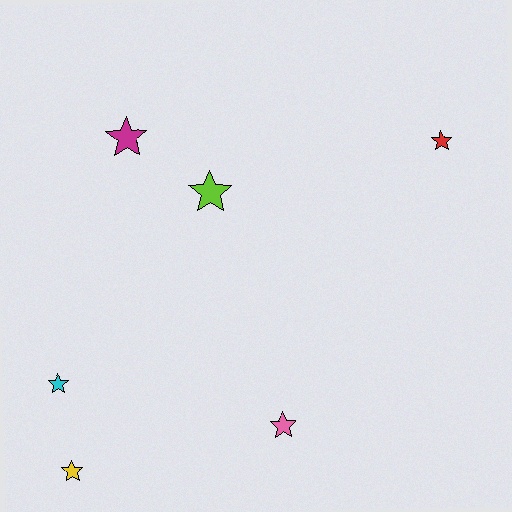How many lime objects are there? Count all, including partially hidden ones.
There is 1 lime object.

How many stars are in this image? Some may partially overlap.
There are 6 stars.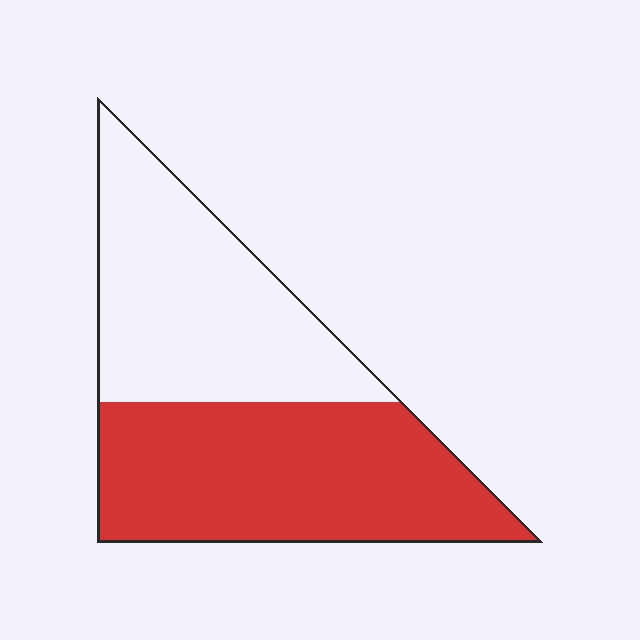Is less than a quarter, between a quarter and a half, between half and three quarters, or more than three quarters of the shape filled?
Between half and three quarters.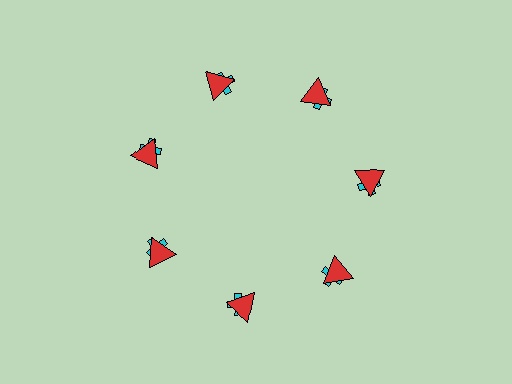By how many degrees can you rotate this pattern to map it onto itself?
The pattern maps onto itself every 51 degrees of rotation.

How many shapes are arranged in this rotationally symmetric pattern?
There are 14 shapes, arranged in 7 groups of 2.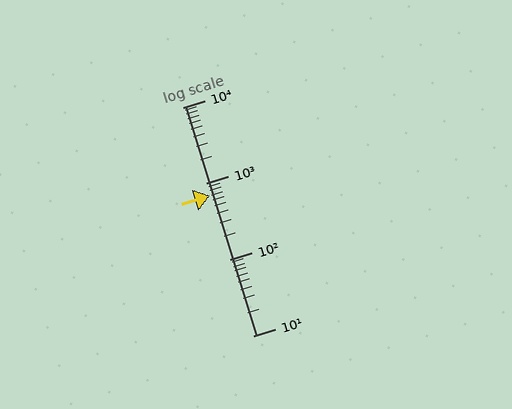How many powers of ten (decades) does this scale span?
The scale spans 3 decades, from 10 to 10000.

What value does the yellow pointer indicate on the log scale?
The pointer indicates approximately 690.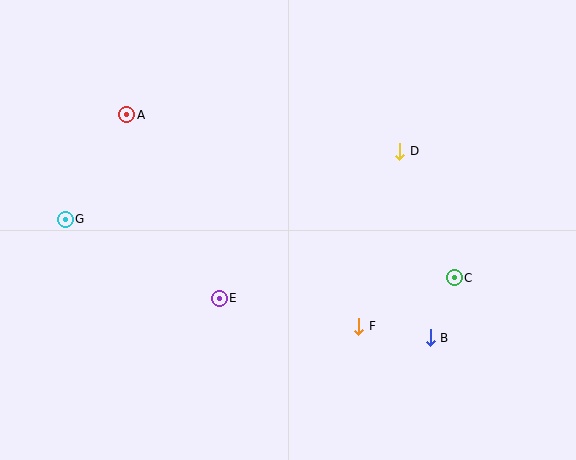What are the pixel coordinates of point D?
Point D is at (400, 151).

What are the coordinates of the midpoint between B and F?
The midpoint between B and F is at (394, 332).